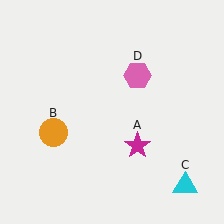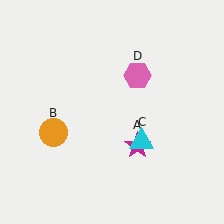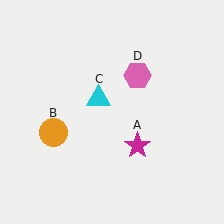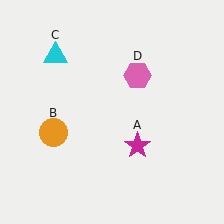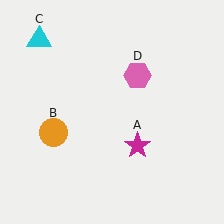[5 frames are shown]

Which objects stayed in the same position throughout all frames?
Magenta star (object A) and orange circle (object B) and pink hexagon (object D) remained stationary.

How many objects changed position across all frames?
1 object changed position: cyan triangle (object C).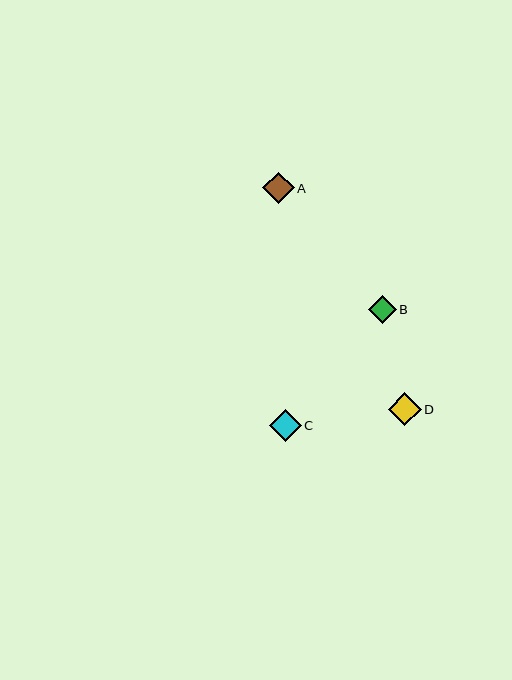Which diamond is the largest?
Diamond D is the largest with a size of approximately 33 pixels.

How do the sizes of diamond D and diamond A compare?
Diamond D and diamond A are approximately the same size.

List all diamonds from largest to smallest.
From largest to smallest: D, C, A, B.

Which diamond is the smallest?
Diamond B is the smallest with a size of approximately 28 pixels.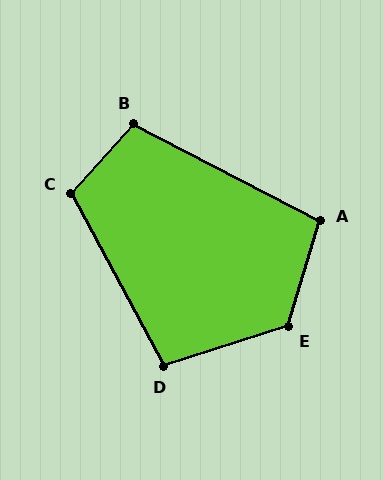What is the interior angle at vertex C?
Approximately 110 degrees (obtuse).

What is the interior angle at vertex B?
Approximately 105 degrees (obtuse).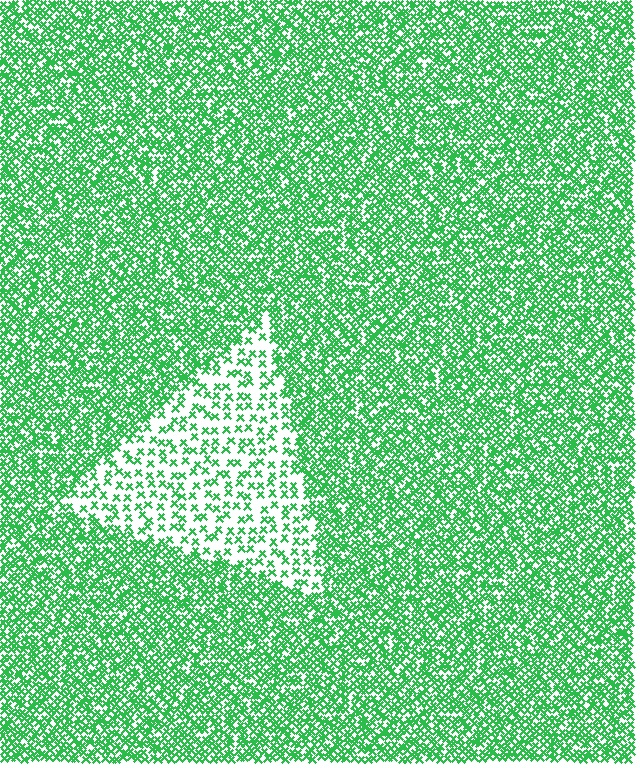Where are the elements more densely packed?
The elements are more densely packed outside the triangle boundary.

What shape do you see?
I see a triangle.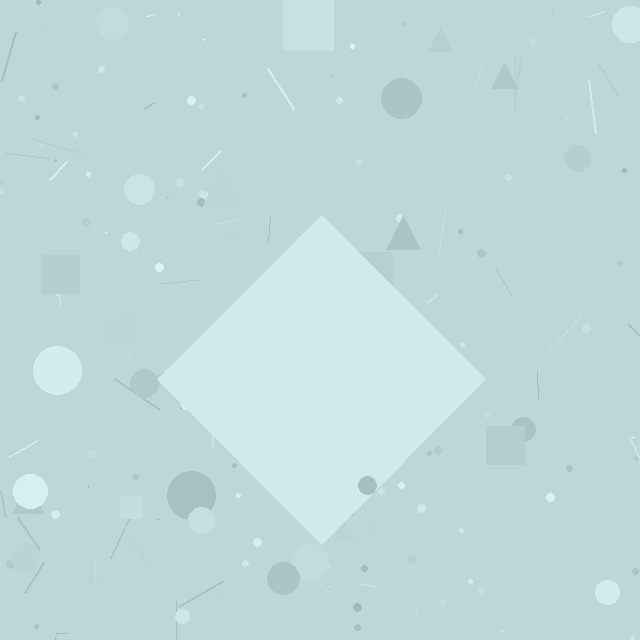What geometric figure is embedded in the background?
A diamond is embedded in the background.